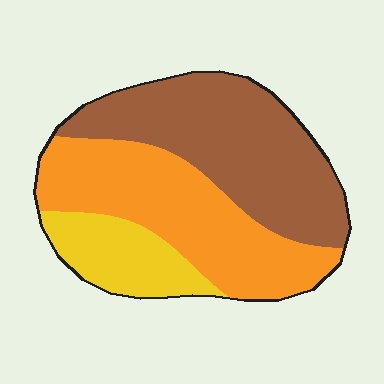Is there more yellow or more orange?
Orange.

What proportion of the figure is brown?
Brown takes up about two fifths (2/5) of the figure.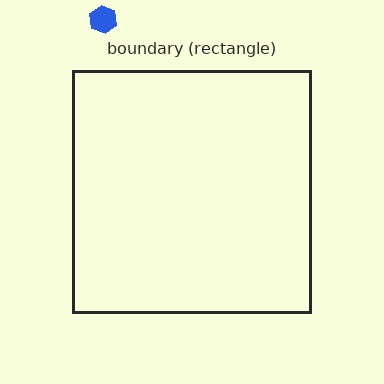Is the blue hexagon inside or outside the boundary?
Outside.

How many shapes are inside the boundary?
0 inside, 1 outside.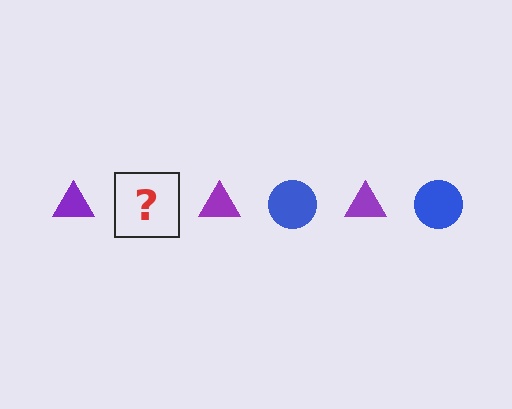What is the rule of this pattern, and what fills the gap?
The rule is that the pattern alternates between purple triangle and blue circle. The gap should be filled with a blue circle.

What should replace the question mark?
The question mark should be replaced with a blue circle.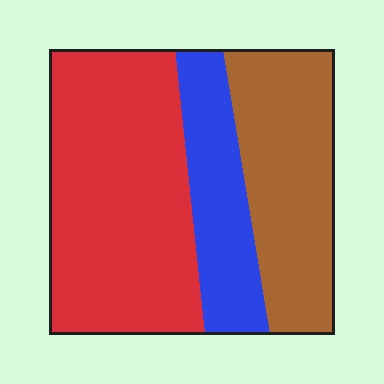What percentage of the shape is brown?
Brown covers 31% of the shape.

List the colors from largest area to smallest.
From largest to smallest: red, brown, blue.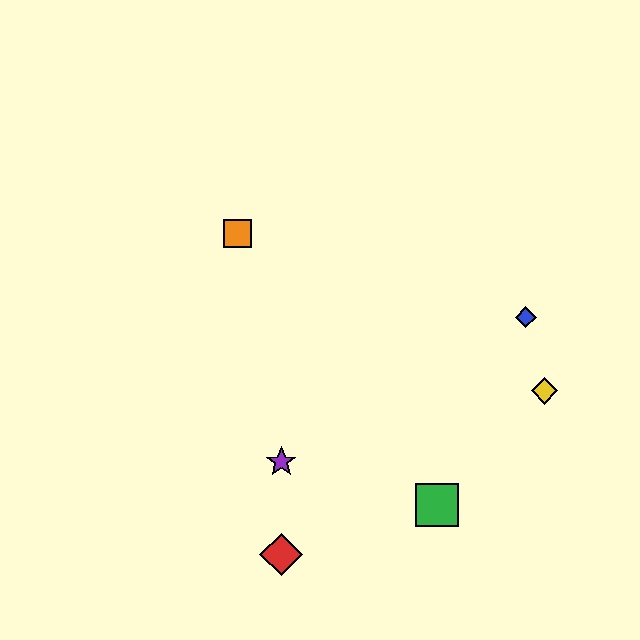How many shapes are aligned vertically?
2 shapes (the red diamond, the purple star) are aligned vertically.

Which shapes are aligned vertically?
The red diamond, the purple star are aligned vertically.